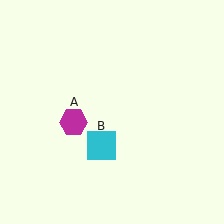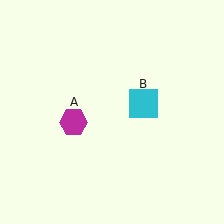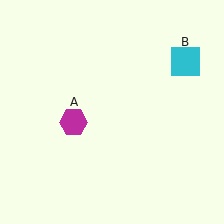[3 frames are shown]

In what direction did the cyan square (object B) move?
The cyan square (object B) moved up and to the right.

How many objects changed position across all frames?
1 object changed position: cyan square (object B).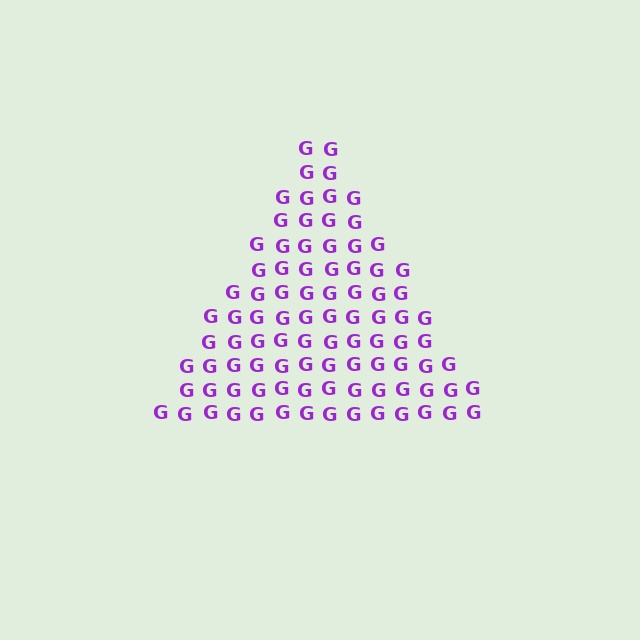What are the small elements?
The small elements are letter G's.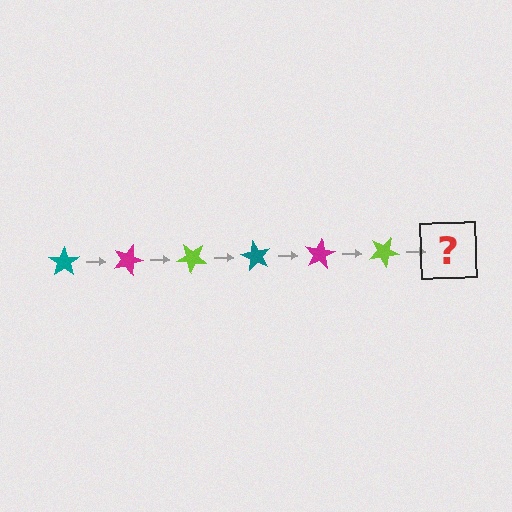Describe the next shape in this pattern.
It should be a teal star, rotated 120 degrees from the start.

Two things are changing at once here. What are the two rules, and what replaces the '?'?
The two rules are that it rotates 20 degrees each step and the color cycles through teal, magenta, and lime. The '?' should be a teal star, rotated 120 degrees from the start.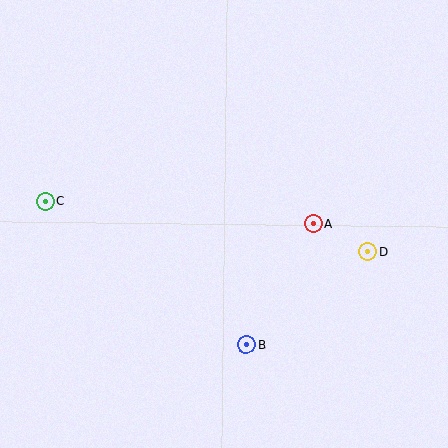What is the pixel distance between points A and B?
The distance between A and B is 138 pixels.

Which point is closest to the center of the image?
Point A at (313, 224) is closest to the center.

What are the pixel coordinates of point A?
Point A is at (313, 224).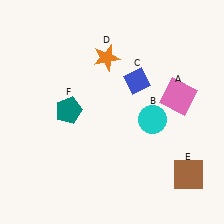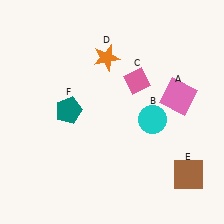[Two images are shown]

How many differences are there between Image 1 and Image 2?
There is 1 difference between the two images.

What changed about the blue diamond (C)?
In Image 1, C is blue. In Image 2, it changed to pink.